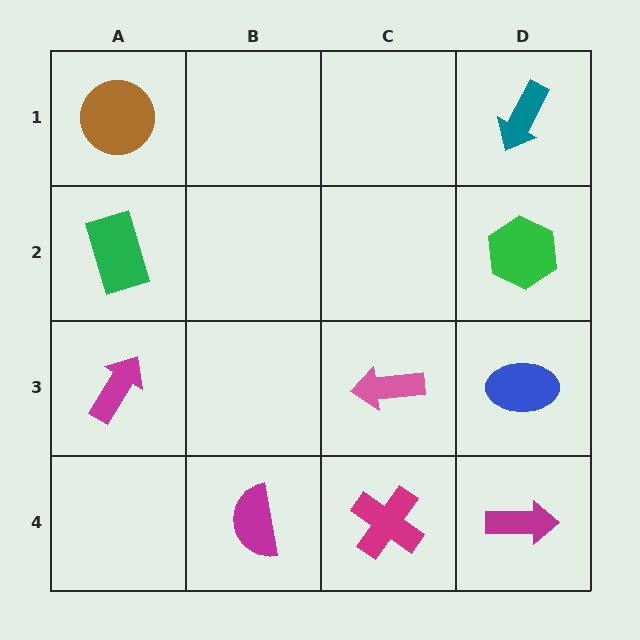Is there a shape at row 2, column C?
No, that cell is empty.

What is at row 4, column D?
A magenta arrow.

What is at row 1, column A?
A brown circle.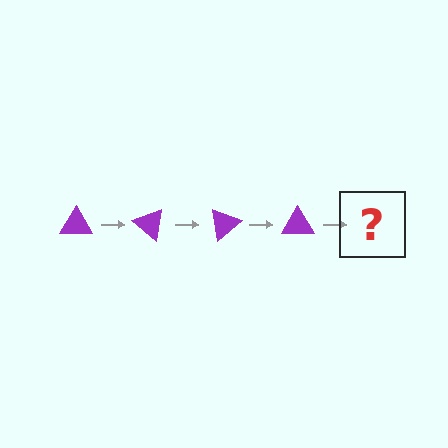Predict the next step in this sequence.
The next step is a purple triangle rotated 160 degrees.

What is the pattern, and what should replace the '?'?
The pattern is that the triangle rotates 40 degrees each step. The '?' should be a purple triangle rotated 160 degrees.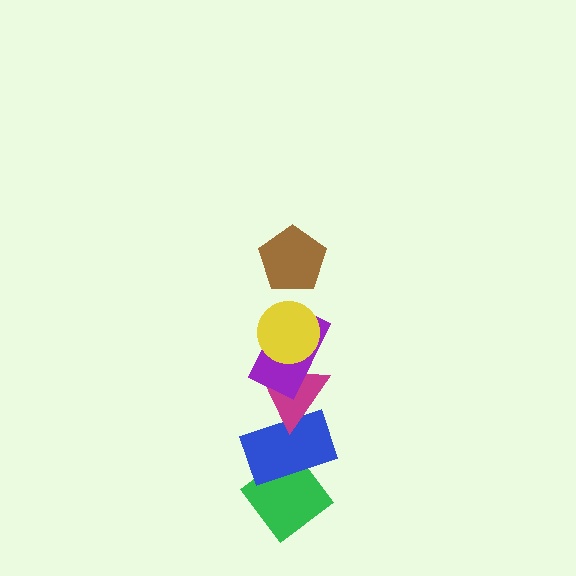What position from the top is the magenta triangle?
The magenta triangle is 4th from the top.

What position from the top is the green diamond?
The green diamond is 6th from the top.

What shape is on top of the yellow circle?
The brown pentagon is on top of the yellow circle.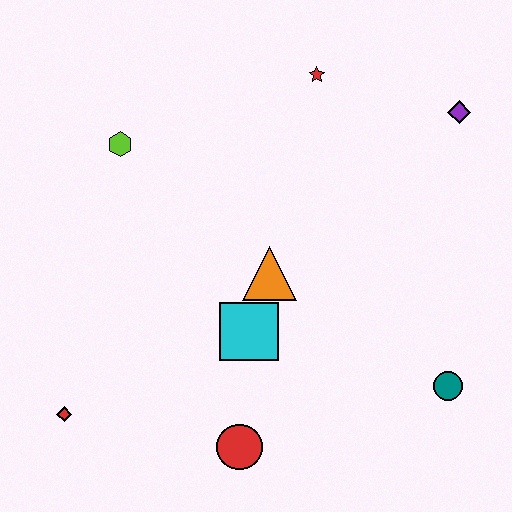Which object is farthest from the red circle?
The purple diamond is farthest from the red circle.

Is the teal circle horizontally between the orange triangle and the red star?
No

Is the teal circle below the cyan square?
Yes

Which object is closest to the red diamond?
The red circle is closest to the red diamond.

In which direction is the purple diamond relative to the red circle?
The purple diamond is above the red circle.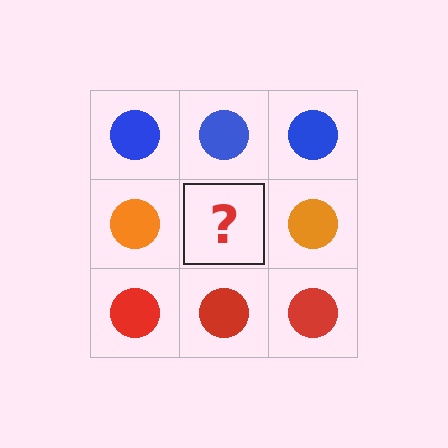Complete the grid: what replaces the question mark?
The question mark should be replaced with an orange circle.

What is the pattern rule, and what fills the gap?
The rule is that each row has a consistent color. The gap should be filled with an orange circle.